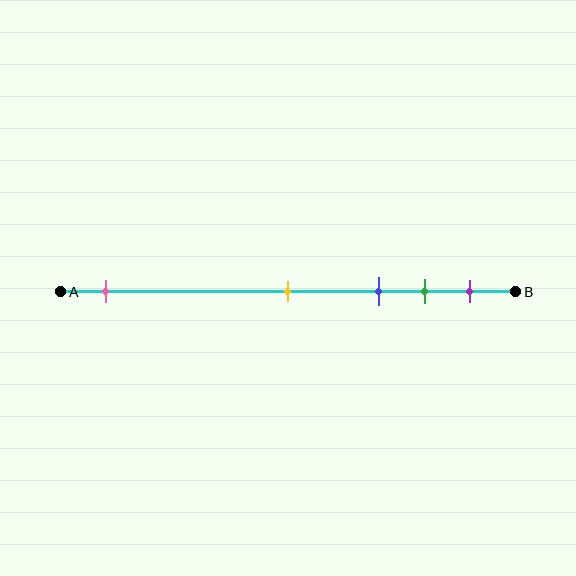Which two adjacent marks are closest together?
The green and purple marks are the closest adjacent pair.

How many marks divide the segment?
There are 5 marks dividing the segment.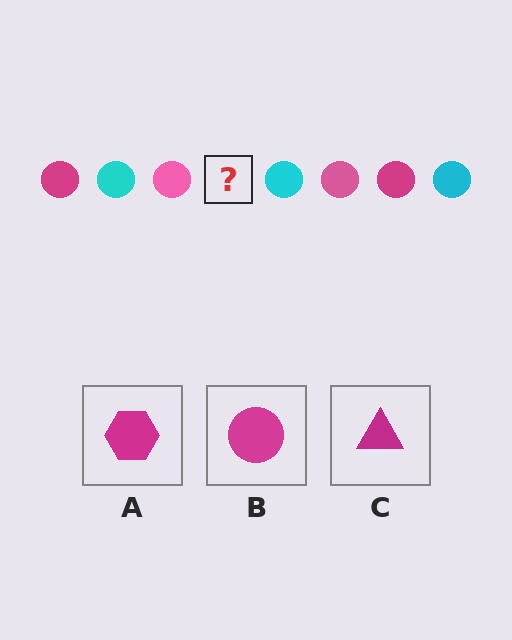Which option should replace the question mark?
Option B.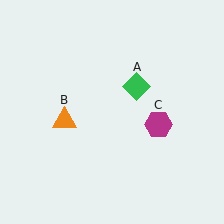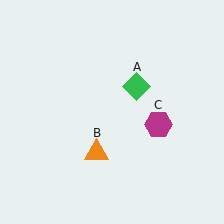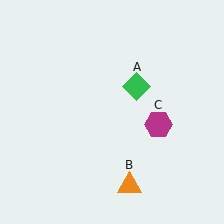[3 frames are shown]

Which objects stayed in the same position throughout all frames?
Green diamond (object A) and magenta hexagon (object C) remained stationary.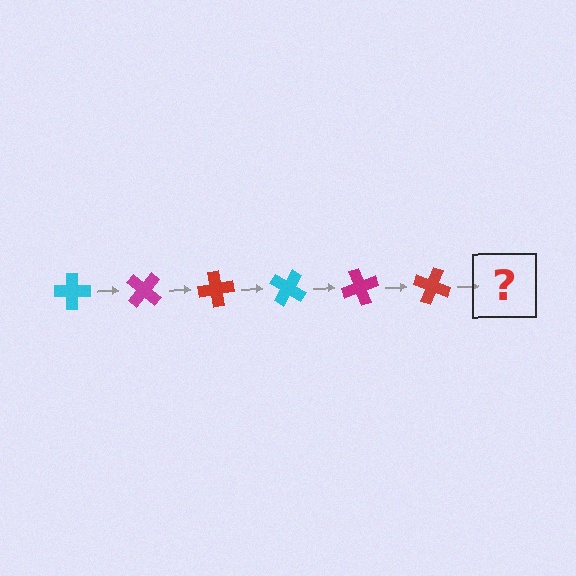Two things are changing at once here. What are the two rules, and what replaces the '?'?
The two rules are that it rotates 40 degrees each step and the color cycles through cyan, magenta, and red. The '?' should be a cyan cross, rotated 240 degrees from the start.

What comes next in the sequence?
The next element should be a cyan cross, rotated 240 degrees from the start.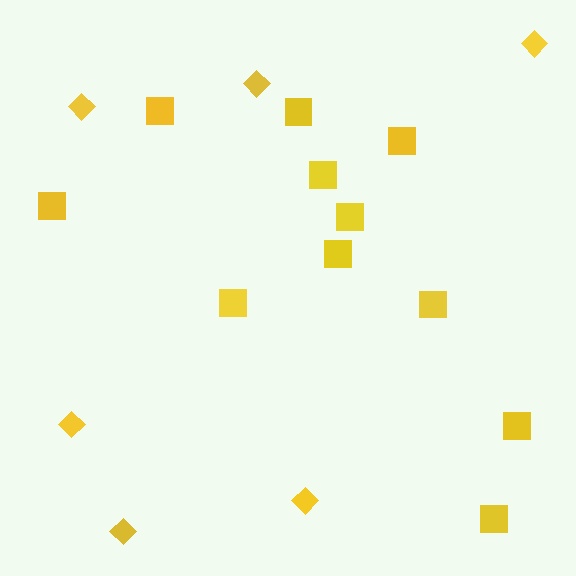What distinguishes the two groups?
There are 2 groups: one group of squares (11) and one group of diamonds (6).